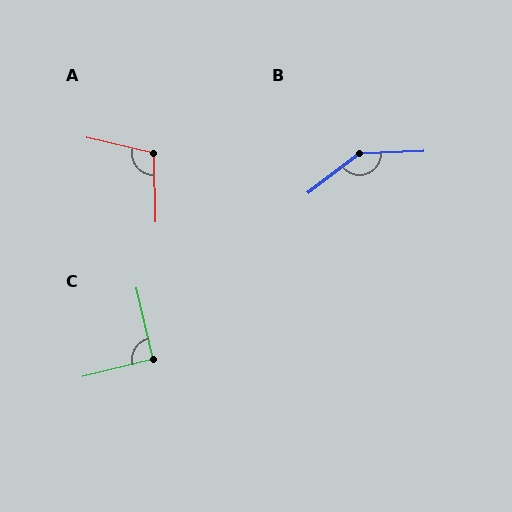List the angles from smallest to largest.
C (91°), A (105°), B (144°).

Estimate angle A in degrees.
Approximately 105 degrees.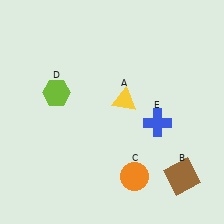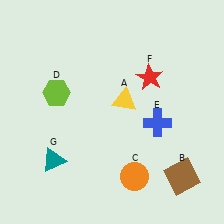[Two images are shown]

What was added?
A red star (F), a teal triangle (G) were added in Image 2.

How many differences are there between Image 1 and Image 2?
There are 2 differences between the two images.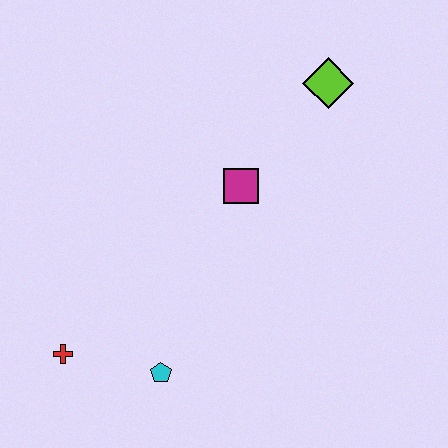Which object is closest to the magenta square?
The lime diamond is closest to the magenta square.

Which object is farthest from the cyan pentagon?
The lime diamond is farthest from the cyan pentagon.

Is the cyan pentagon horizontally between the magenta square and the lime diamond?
No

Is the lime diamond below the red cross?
No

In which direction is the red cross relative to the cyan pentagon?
The red cross is to the left of the cyan pentagon.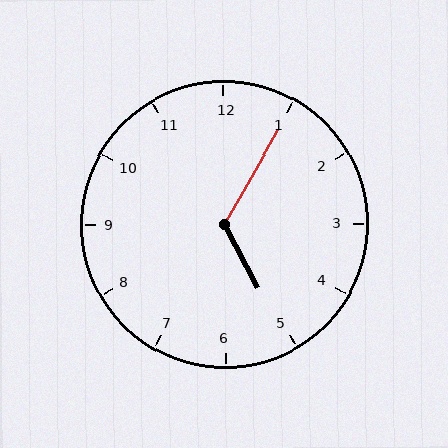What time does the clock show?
5:05.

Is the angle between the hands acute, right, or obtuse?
It is obtuse.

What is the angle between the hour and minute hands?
Approximately 122 degrees.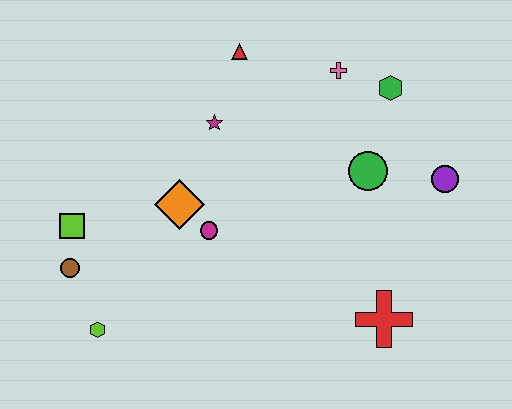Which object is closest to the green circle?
The purple circle is closest to the green circle.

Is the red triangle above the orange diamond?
Yes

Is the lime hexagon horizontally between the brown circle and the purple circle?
Yes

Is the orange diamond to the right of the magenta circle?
No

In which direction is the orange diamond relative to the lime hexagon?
The orange diamond is above the lime hexagon.